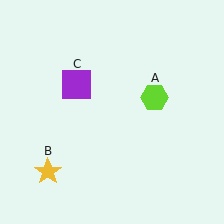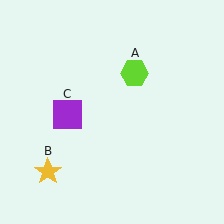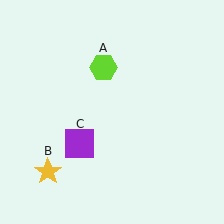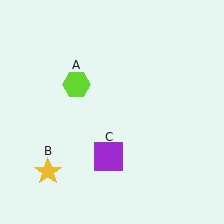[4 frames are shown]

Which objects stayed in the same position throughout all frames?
Yellow star (object B) remained stationary.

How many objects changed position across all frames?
2 objects changed position: lime hexagon (object A), purple square (object C).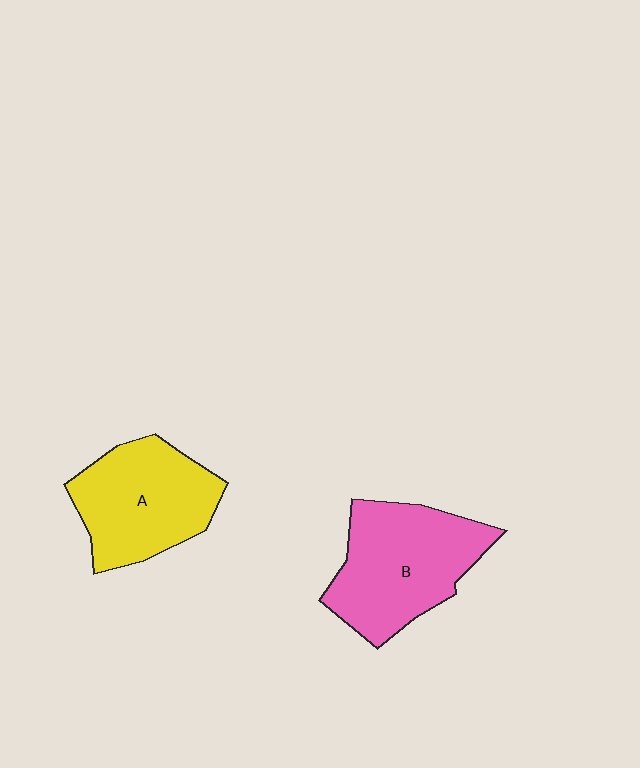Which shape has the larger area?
Shape B (pink).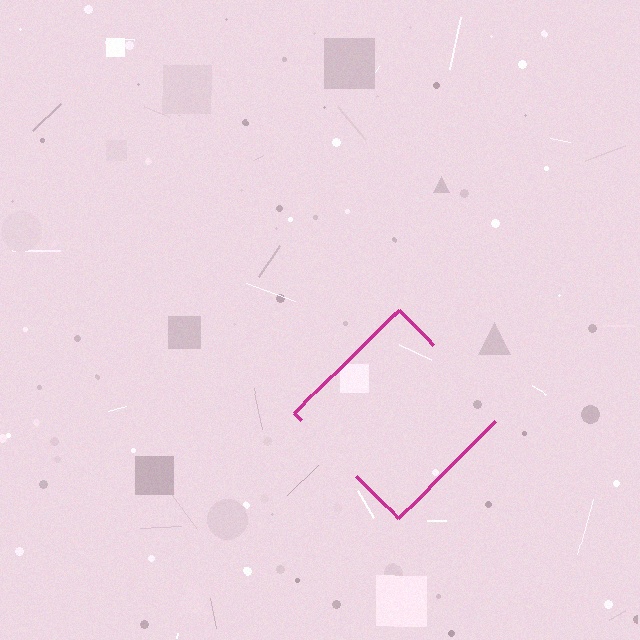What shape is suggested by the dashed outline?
The dashed outline suggests a diamond.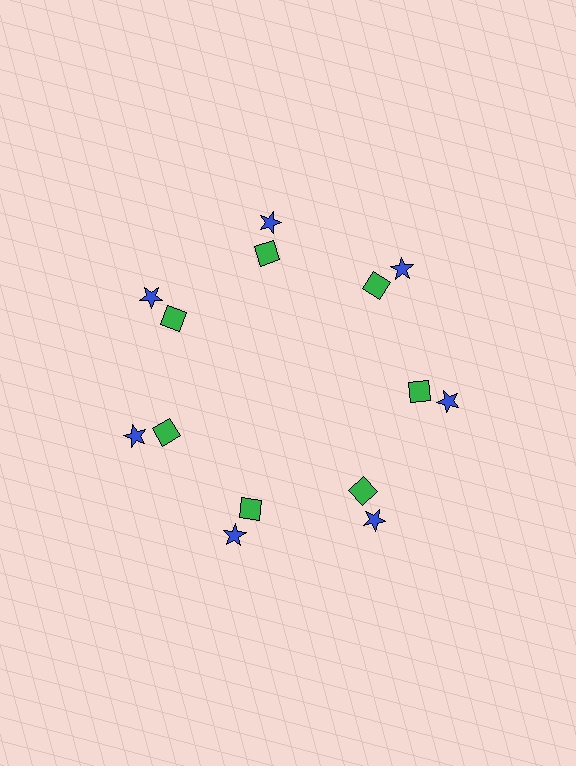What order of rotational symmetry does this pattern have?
This pattern has 7-fold rotational symmetry.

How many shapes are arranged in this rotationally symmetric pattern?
There are 14 shapes, arranged in 7 groups of 2.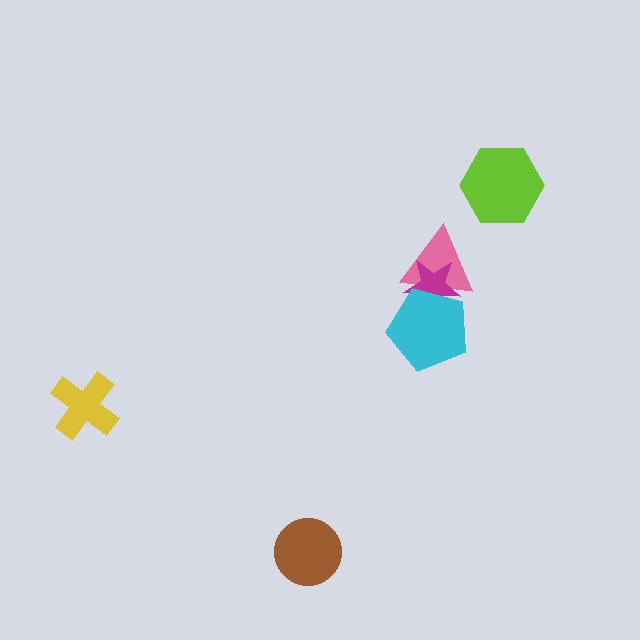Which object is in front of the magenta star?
The cyan pentagon is in front of the magenta star.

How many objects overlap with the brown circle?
0 objects overlap with the brown circle.